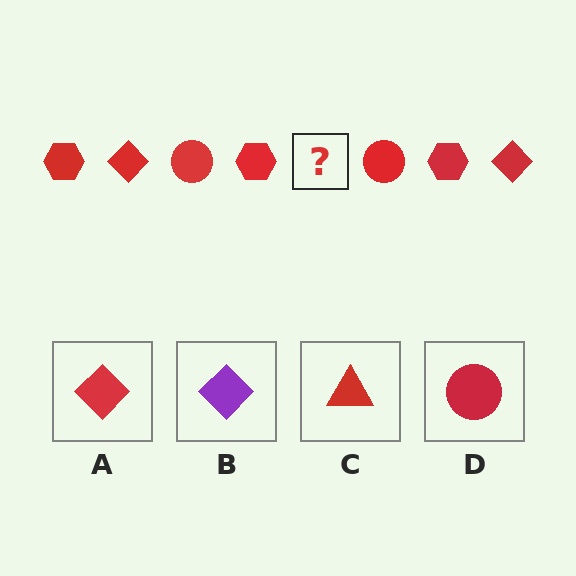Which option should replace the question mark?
Option A.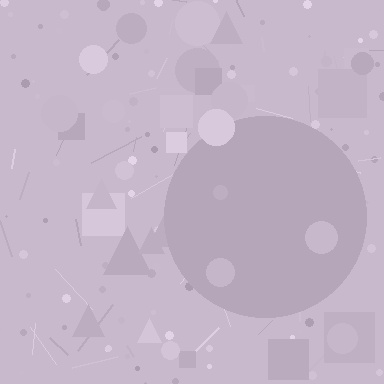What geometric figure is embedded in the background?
A circle is embedded in the background.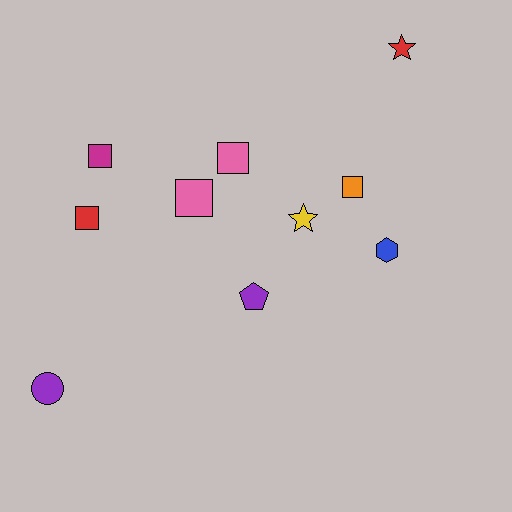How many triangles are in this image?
There are no triangles.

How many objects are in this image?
There are 10 objects.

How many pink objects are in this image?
There are 2 pink objects.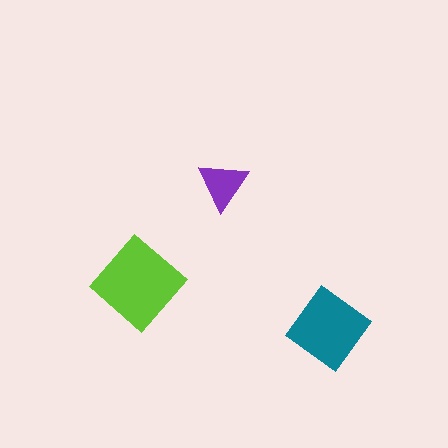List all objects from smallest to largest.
The purple triangle, the teal diamond, the lime diamond.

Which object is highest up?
The purple triangle is topmost.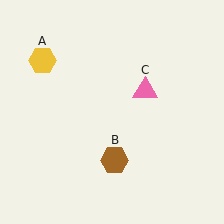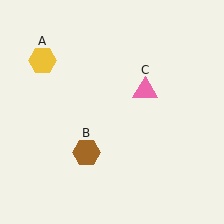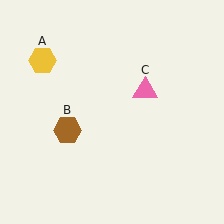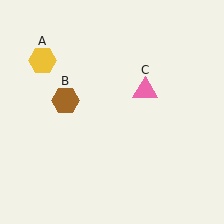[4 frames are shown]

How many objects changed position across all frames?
1 object changed position: brown hexagon (object B).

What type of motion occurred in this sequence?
The brown hexagon (object B) rotated clockwise around the center of the scene.